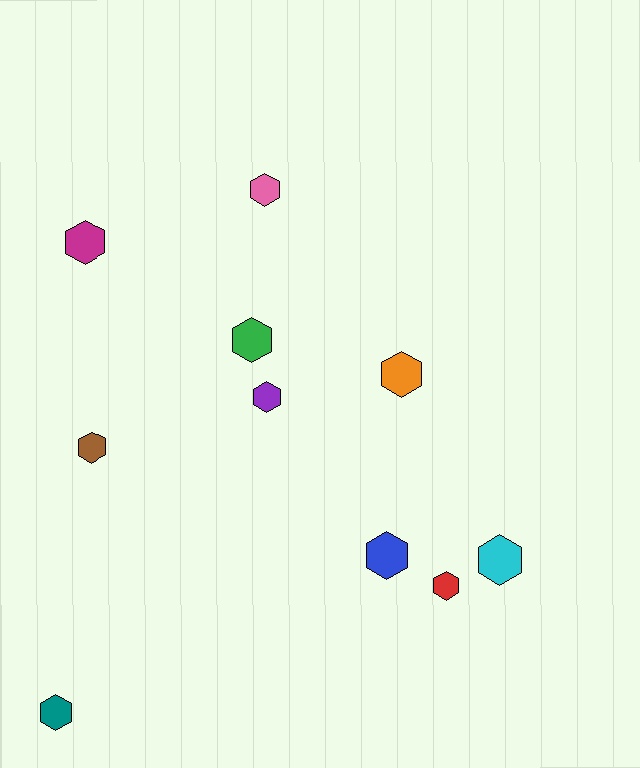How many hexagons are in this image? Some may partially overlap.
There are 10 hexagons.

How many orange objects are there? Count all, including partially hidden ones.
There is 1 orange object.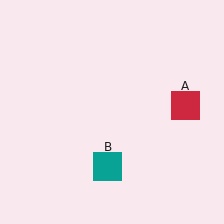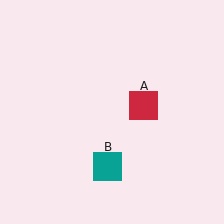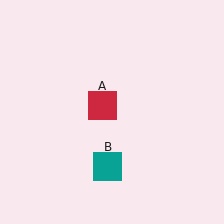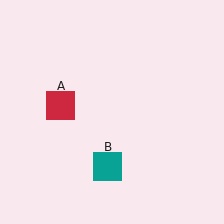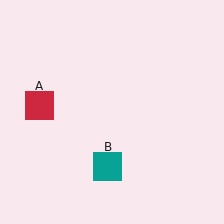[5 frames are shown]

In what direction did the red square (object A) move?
The red square (object A) moved left.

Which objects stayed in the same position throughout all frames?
Teal square (object B) remained stationary.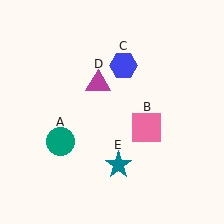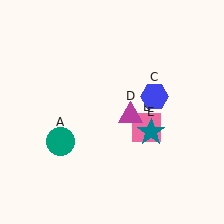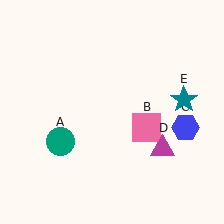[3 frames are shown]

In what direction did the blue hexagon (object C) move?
The blue hexagon (object C) moved down and to the right.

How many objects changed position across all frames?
3 objects changed position: blue hexagon (object C), magenta triangle (object D), teal star (object E).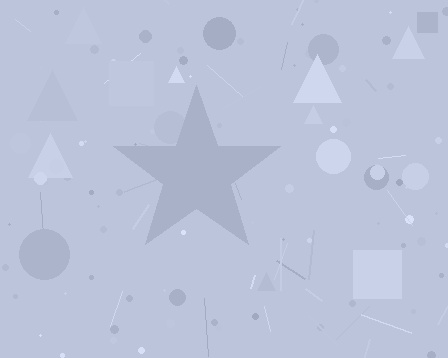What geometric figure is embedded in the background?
A star is embedded in the background.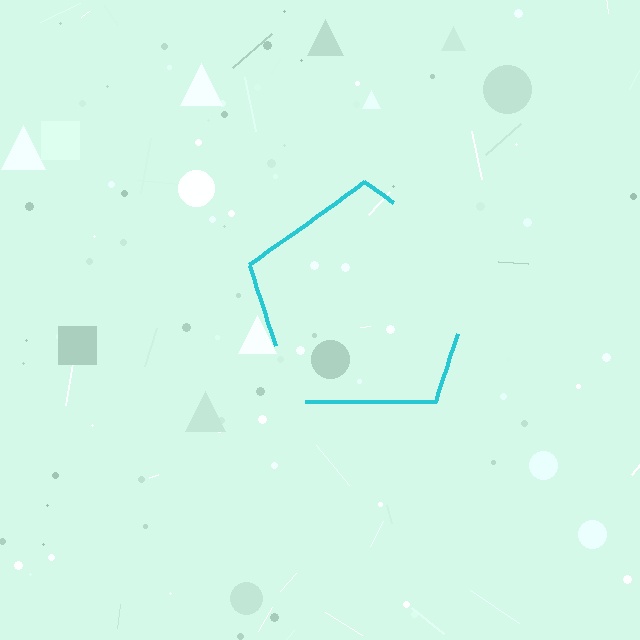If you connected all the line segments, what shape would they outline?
They would outline a pentagon.